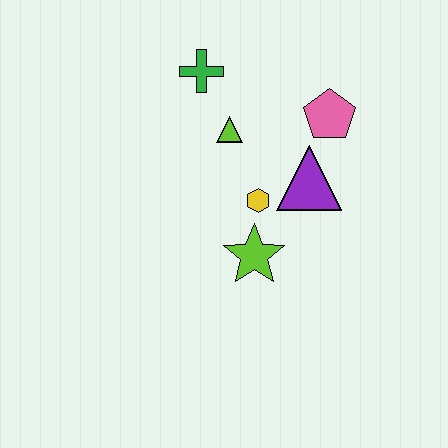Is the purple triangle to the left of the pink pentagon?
Yes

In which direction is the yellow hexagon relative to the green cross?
The yellow hexagon is below the green cross.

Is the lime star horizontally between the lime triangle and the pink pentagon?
Yes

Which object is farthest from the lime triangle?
The lime star is farthest from the lime triangle.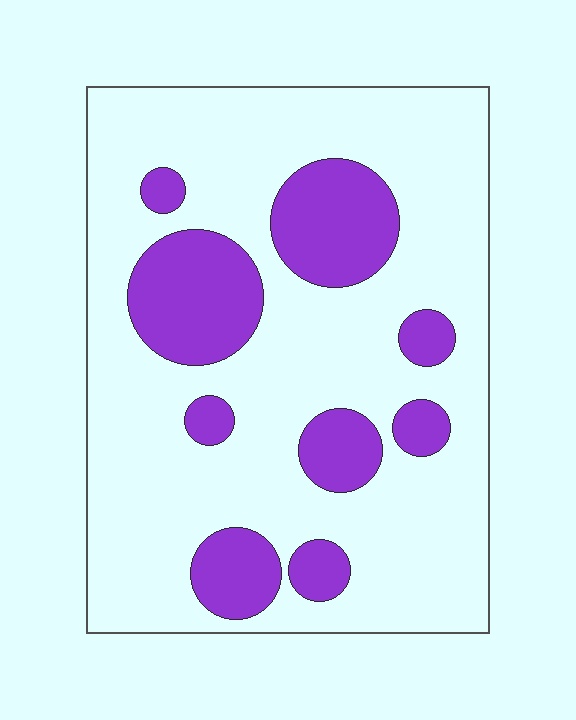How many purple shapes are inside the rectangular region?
9.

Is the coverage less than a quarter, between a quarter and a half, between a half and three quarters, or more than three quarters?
Less than a quarter.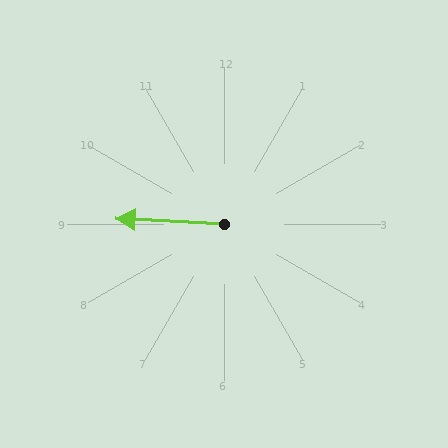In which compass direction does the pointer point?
West.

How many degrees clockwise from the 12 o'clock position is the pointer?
Approximately 273 degrees.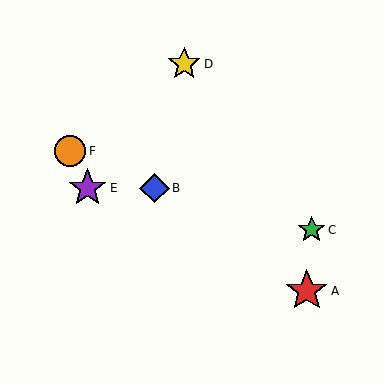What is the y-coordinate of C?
Object C is at y≈230.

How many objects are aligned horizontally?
2 objects (B, E) are aligned horizontally.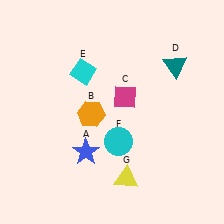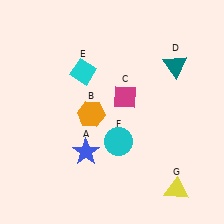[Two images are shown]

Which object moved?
The yellow triangle (G) moved right.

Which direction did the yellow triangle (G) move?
The yellow triangle (G) moved right.